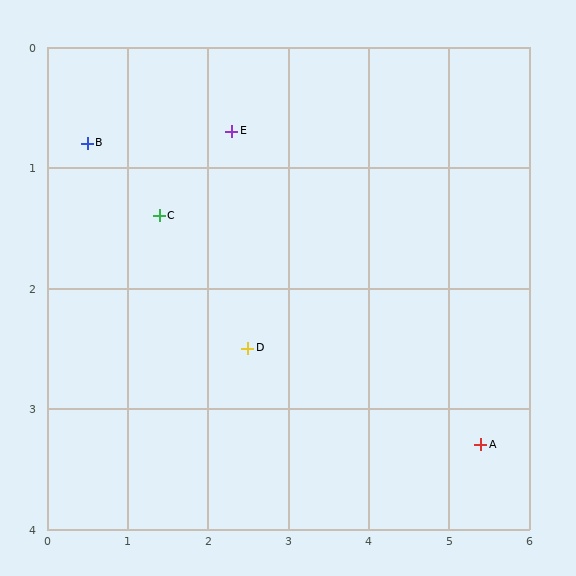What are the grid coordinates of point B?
Point B is at approximately (0.5, 0.8).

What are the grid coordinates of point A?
Point A is at approximately (5.4, 3.3).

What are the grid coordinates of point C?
Point C is at approximately (1.4, 1.4).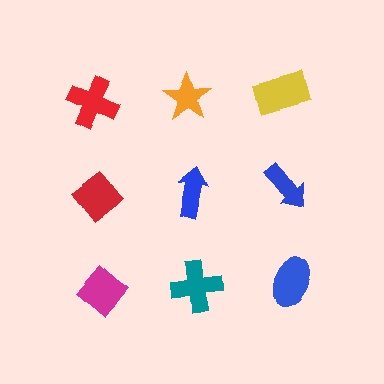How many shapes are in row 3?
3 shapes.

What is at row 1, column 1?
A red cross.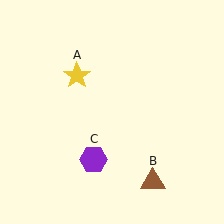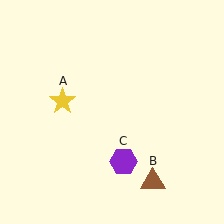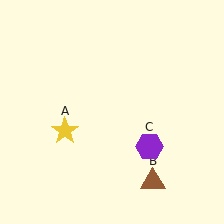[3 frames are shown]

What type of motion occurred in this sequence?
The yellow star (object A), purple hexagon (object C) rotated counterclockwise around the center of the scene.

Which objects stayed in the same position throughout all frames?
Brown triangle (object B) remained stationary.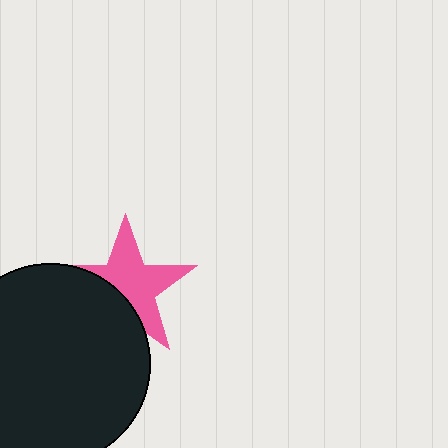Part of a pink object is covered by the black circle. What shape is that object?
It is a star.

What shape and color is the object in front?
The object in front is a black circle.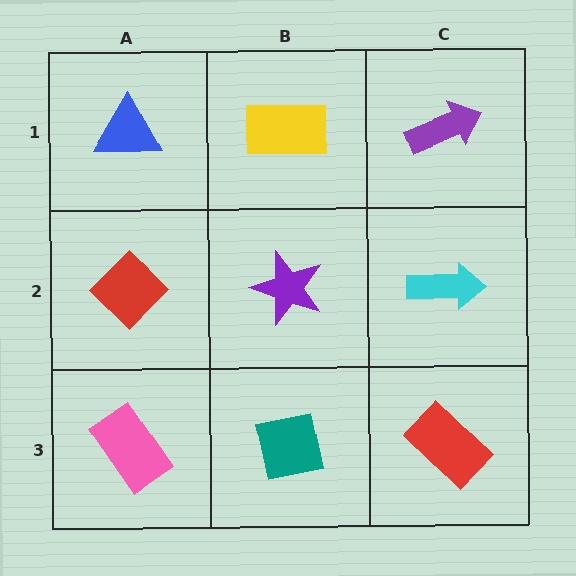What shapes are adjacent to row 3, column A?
A red diamond (row 2, column A), a teal square (row 3, column B).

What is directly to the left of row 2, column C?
A purple star.